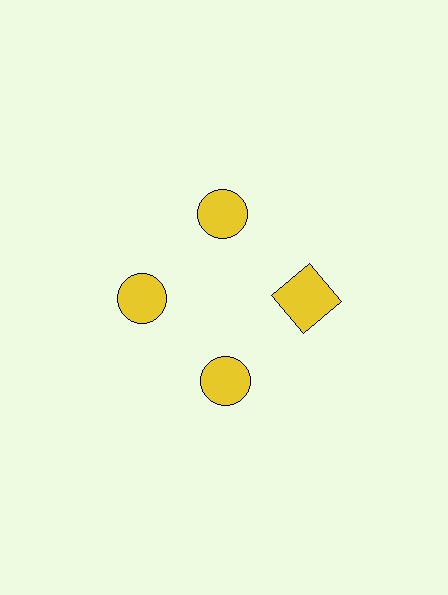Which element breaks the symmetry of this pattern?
The yellow square at roughly the 3 o'clock position breaks the symmetry. All other shapes are yellow circles.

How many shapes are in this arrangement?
There are 4 shapes arranged in a ring pattern.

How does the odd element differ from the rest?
It has a different shape: square instead of circle.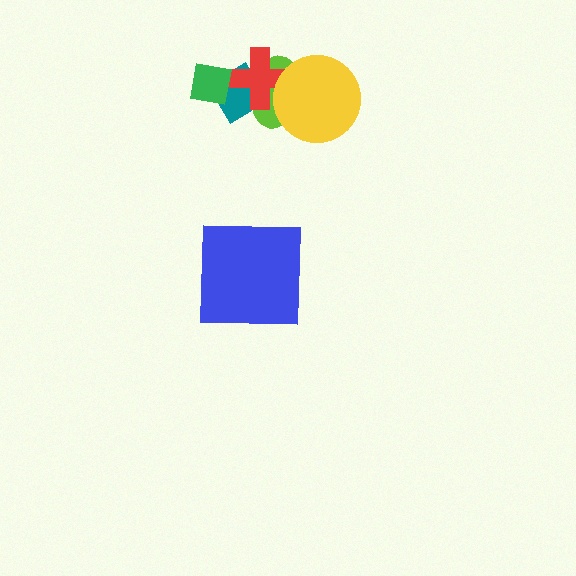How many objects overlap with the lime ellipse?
3 objects overlap with the lime ellipse.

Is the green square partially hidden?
No, no other shape covers it.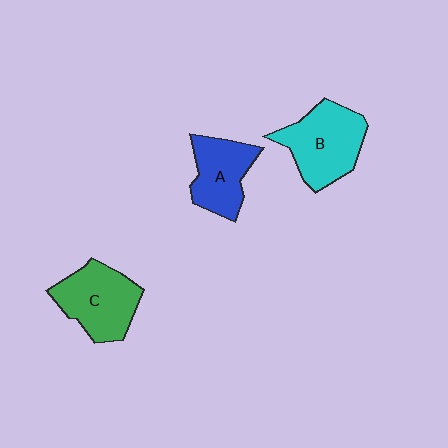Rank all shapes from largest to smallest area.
From largest to smallest: B (cyan), C (green), A (blue).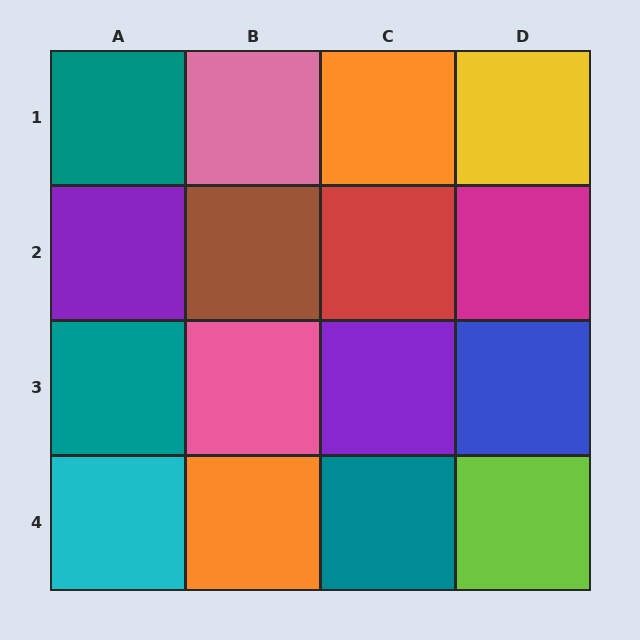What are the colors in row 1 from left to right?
Teal, pink, orange, yellow.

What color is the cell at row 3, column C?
Purple.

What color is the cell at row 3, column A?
Teal.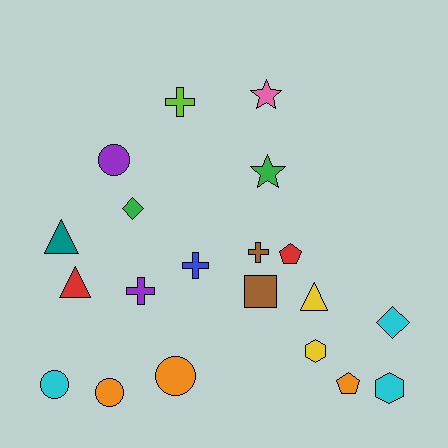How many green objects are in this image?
There are 2 green objects.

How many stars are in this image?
There are 2 stars.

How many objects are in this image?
There are 20 objects.